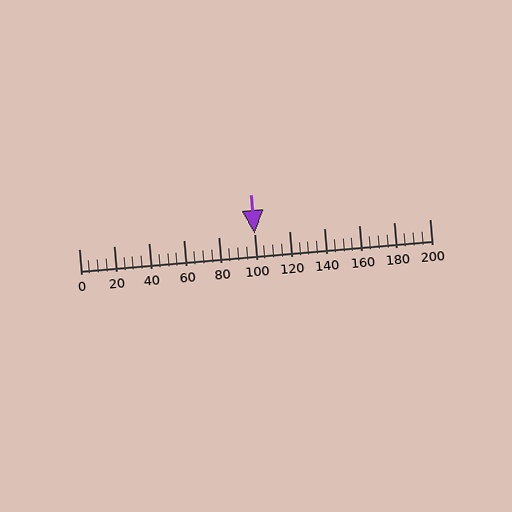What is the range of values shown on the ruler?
The ruler shows values from 0 to 200.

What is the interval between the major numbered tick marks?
The major tick marks are spaced 20 units apart.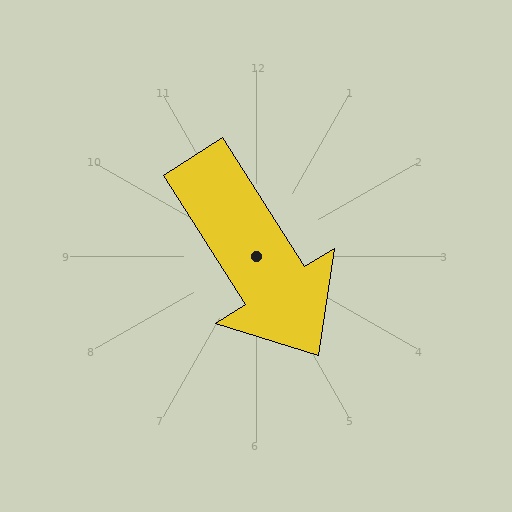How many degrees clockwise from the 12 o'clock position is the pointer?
Approximately 148 degrees.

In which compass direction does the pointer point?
Southeast.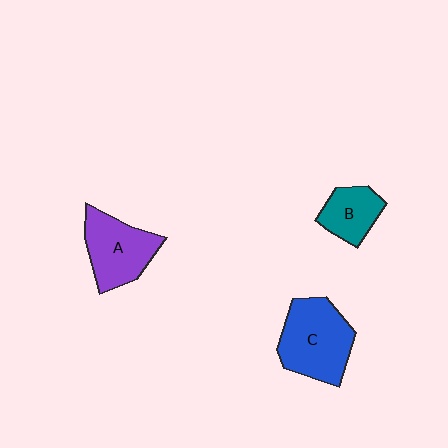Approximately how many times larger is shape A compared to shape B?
Approximately 1.5 times.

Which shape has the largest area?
Shape C (blue).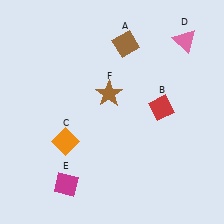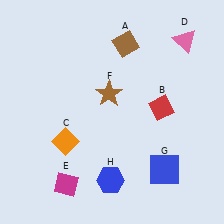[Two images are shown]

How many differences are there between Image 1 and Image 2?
There are 2 differences between the two images.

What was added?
A blue square (G), a blue hexagon (H) were added in Image 2.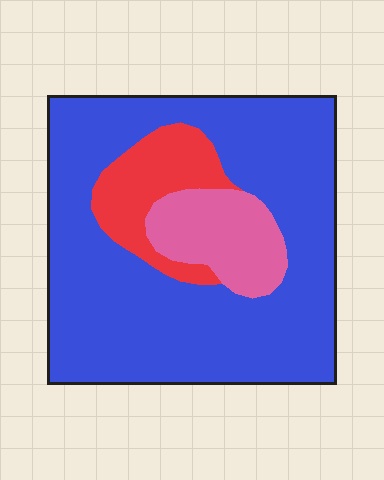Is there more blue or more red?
Blue.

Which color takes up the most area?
Blue, at roughly 75%.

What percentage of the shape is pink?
Pink covers about 15% of the shape.